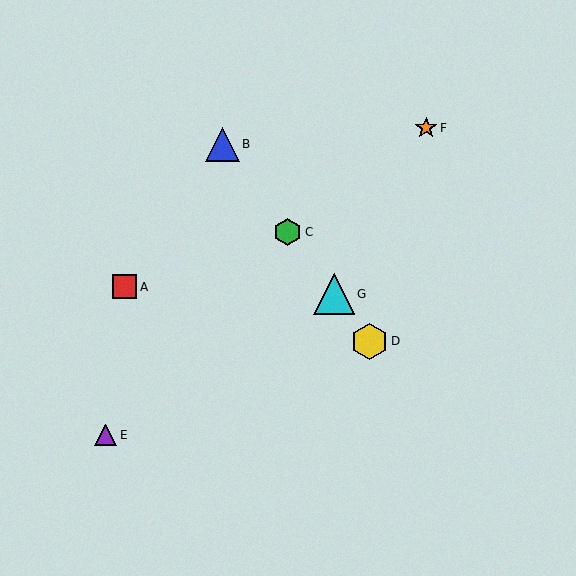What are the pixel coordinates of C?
Object C is at (288, 232).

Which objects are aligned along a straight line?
Objects B, C, D, G are aligned along a straight line.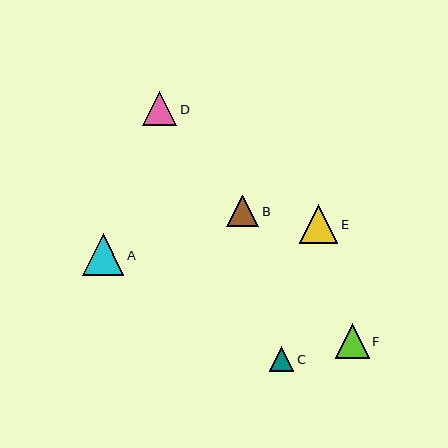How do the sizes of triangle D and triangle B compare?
Triangle D and triangle B are approximately the same size.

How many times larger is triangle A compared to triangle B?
Triangle A is approximately 1.3 times the size of triangle B.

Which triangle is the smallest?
Triangle C is the smallest with a size of approximately 24 pixels.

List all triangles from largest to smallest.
From largest to smallest: A, E, F, D, B, C.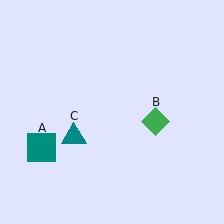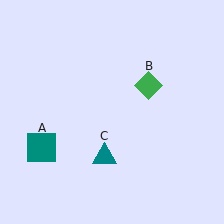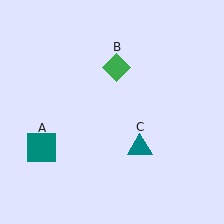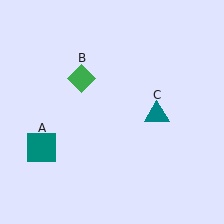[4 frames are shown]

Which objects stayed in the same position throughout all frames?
Teal square (object A) remained stationary.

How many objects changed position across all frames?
2 objects changed position: green diamond (object B), teal triangle (object C).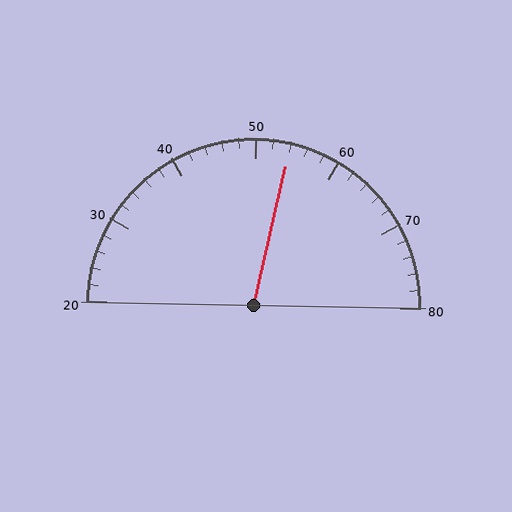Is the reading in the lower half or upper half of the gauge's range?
The reading is in the upper half of the range (20 to 80).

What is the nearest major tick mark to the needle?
The nearest major tick mark is 50.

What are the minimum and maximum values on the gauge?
The gauge ranges from 20 to 80.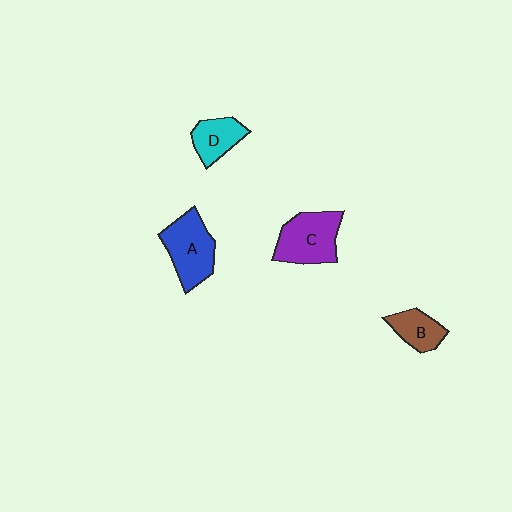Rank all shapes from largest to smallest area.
From largest to smallest: C (purple), A (blue), D (cyan), B (brown).